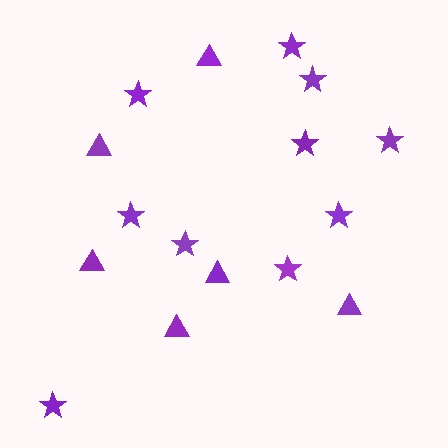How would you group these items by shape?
There are 2 groups: one group of triangles (6) and one group of stars (10).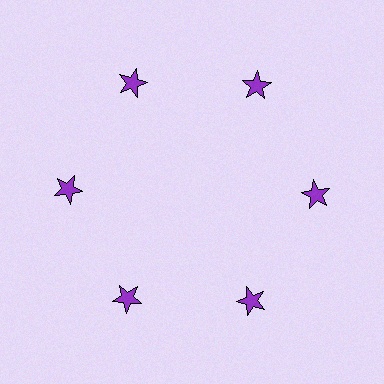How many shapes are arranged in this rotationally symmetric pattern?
There are 6 shapes, arranged in 6 groups of 1.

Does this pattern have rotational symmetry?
Yes, this pattern has 6-fold rotational symmetry. It looks the same after rotating 60 degrees around the center.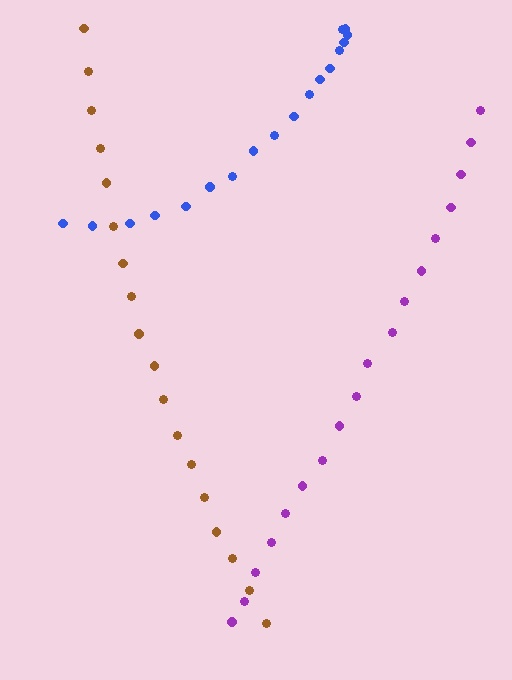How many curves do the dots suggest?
There are 3 distinct paths.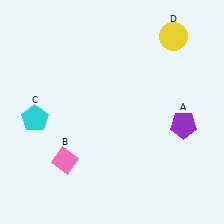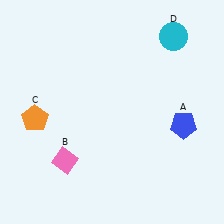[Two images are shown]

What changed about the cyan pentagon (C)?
In Image 1, C is cyan. In Image 2, it changed to orange.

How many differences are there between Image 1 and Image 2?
There are 3 differences between the two images.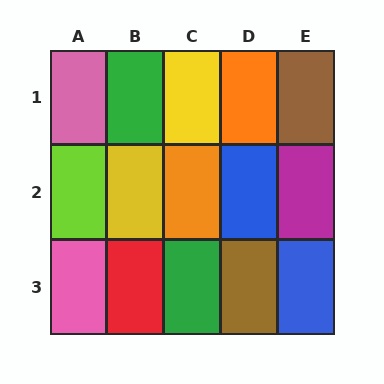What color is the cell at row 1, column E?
Brown.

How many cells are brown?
2 cells are brown.